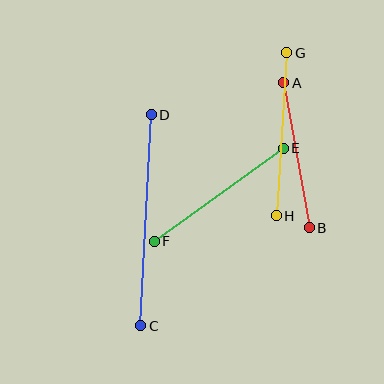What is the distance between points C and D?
The distance is approximately 212 pixels.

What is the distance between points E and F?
The distance is approximately 159 pixels.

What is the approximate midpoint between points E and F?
The midpoint is at approximately (219, 195) pixels.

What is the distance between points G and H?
The distance is approximately 163 pixels.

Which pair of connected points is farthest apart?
Points C and D are farthest apart.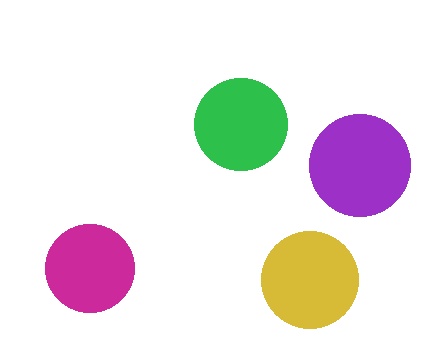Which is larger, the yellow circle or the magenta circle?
The yellow one.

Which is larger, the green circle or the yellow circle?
The yellow one.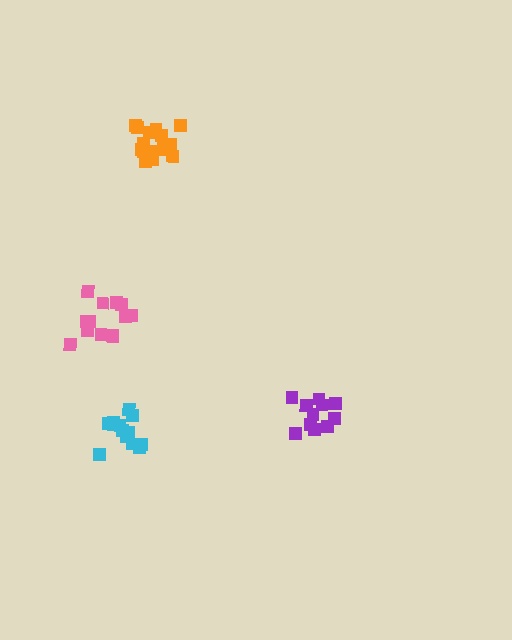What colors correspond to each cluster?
The clusters are colored: cyan, purple, pink, orange.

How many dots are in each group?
Group 1: 12 dots, Group 2: 11 dots, Group 3: 13 dots, Group 4: 16 dots (52 total).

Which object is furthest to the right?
The purple cluster is rightmost.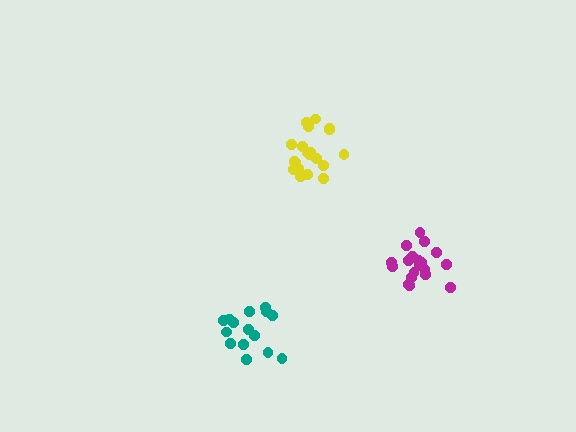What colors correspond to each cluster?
The clusters are colored: yellow, teal, magenta.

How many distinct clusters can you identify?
There are 3 distinct clusters.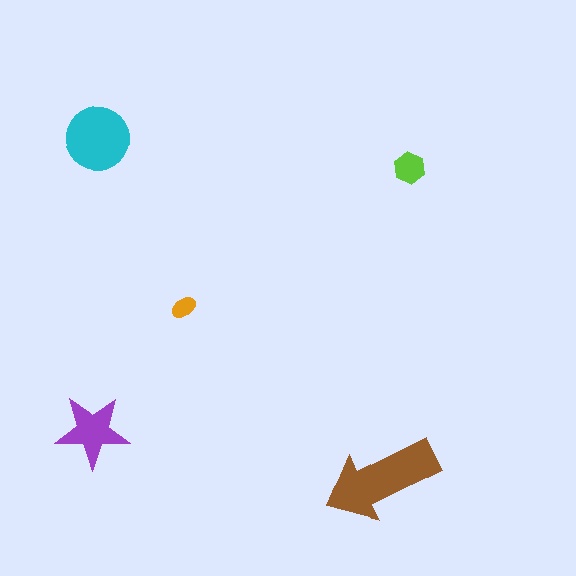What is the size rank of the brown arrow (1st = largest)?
1st.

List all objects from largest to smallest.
The brown arrow, the cyan circle, the purple star, the lime hexagon, the orange ellipse.